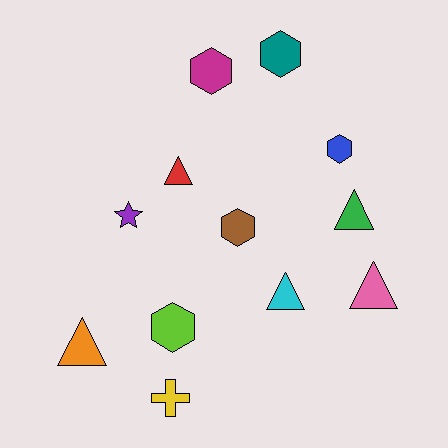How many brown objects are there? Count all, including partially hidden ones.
There is 1 brown object.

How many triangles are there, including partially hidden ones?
There are 5 triangles.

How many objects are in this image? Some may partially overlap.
There are 12 objects.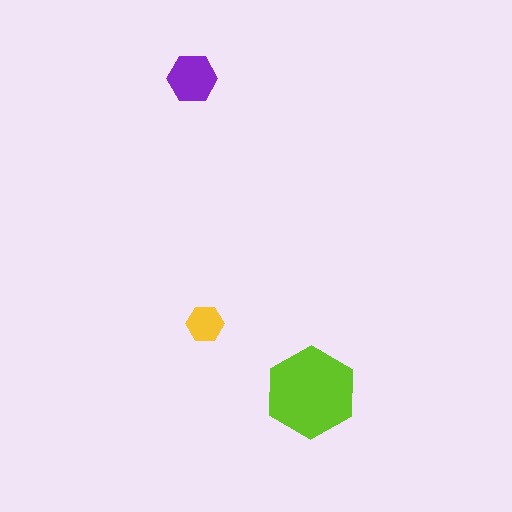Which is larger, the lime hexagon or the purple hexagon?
The lime one.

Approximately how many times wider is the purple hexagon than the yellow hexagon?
About 1.5 times wider.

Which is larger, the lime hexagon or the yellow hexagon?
The lime one.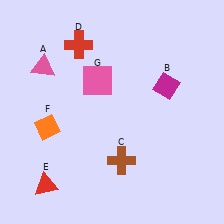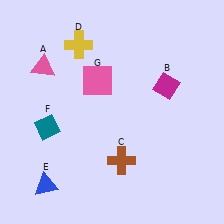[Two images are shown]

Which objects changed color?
D changed from red to yellow. E changed from red to blue. F changed from orange to teal.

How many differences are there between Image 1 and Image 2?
There are 3 differences between the two images.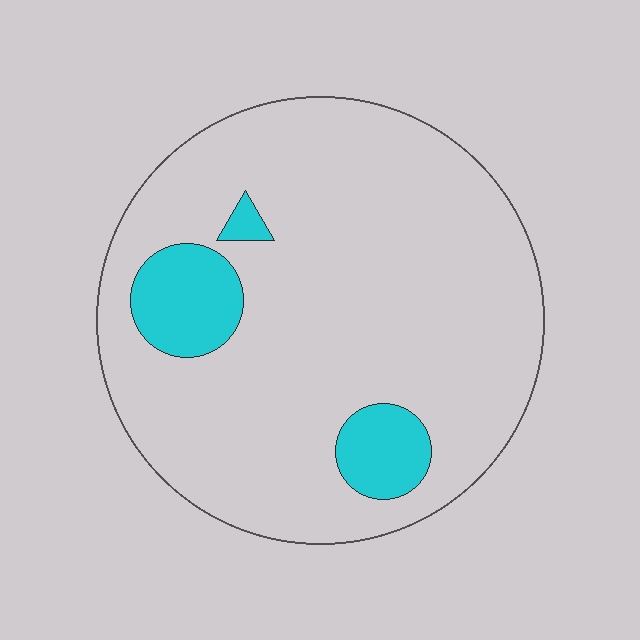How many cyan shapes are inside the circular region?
3.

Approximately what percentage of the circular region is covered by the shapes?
Approximately 10%.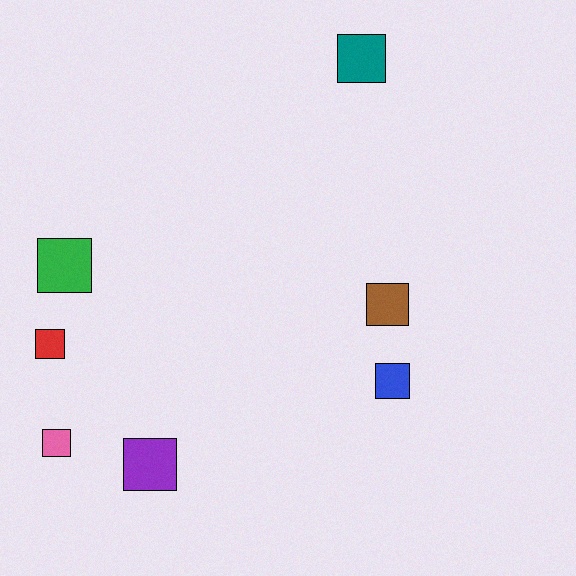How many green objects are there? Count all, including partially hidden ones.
There is 1 green object.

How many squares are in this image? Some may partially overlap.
There are 7 squares.